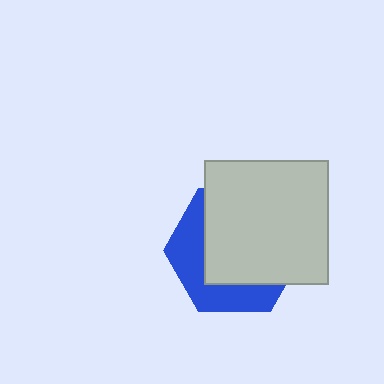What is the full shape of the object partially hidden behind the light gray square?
The partially hidden object is a blue hexagon.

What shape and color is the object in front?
The object in front is a light gray square.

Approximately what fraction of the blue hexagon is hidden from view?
Roughly 64% of the blue hexagon is hidden behind the light gray square.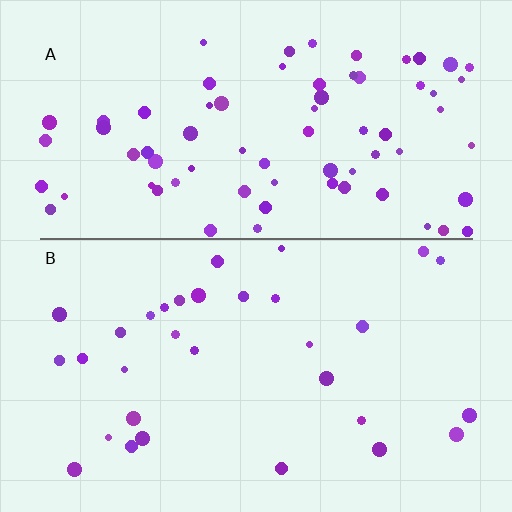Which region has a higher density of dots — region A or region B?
A (the top).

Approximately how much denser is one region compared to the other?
Approximately 2.3× — region A over region B.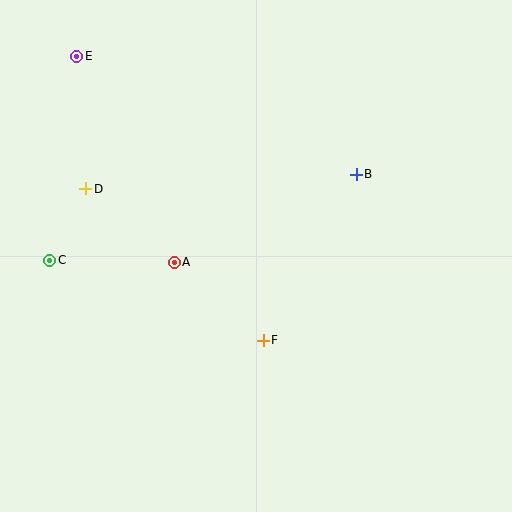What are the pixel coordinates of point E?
Point E is at (77, 56).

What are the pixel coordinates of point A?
Point A is at (174, 262).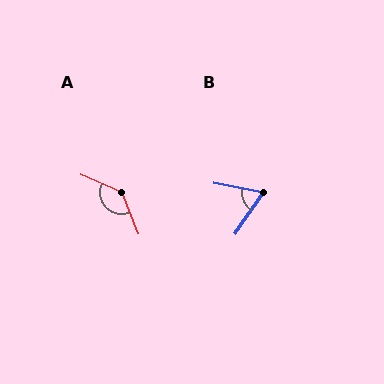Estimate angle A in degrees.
Approximately 135 degrees.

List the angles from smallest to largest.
B (66°), A (135°).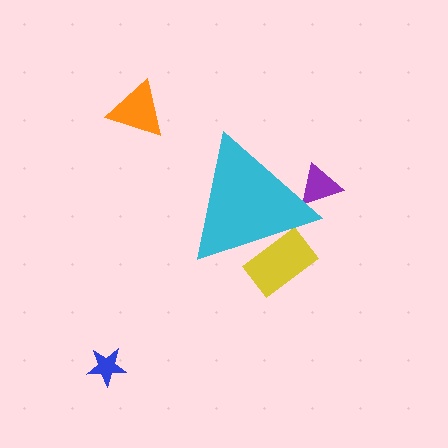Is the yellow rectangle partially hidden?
Yes, the yellow rectangle is partially hidden behind the cyan triangle.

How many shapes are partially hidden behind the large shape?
2 shapes are partially hidden.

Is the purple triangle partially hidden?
Yes, the purple triangle is partially hidden behind the cyan triangle.